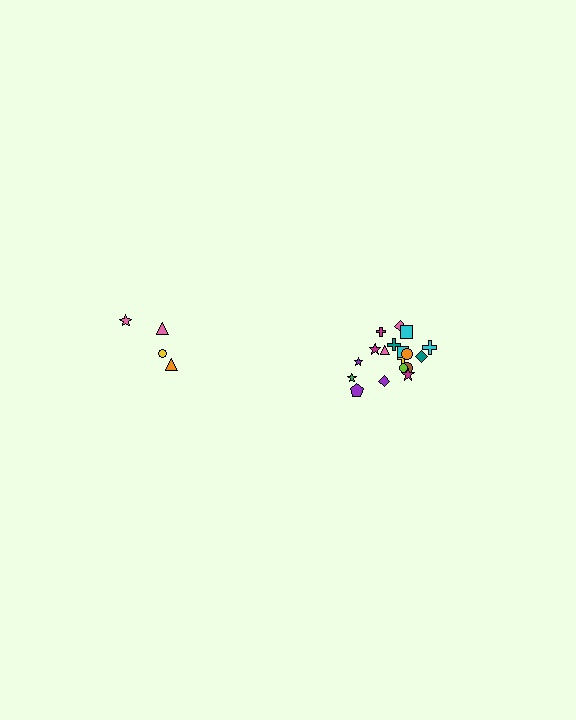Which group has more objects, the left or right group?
The right group.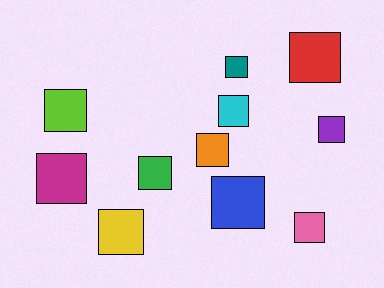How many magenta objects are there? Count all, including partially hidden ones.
There is 1 magenta object.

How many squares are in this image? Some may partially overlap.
There are 11 squares.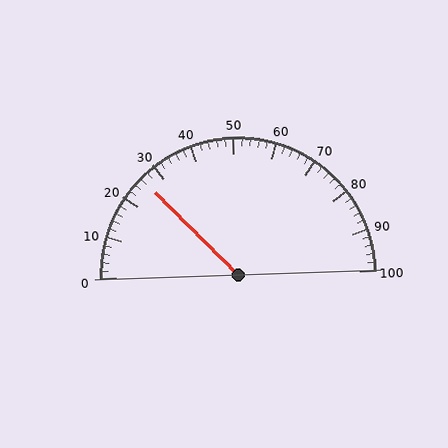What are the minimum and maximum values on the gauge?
The gauge ranges from 0 to 100.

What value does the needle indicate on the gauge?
The needle indicates approximately 26.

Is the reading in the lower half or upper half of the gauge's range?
The reading is in the lower half of the range (0 to 100).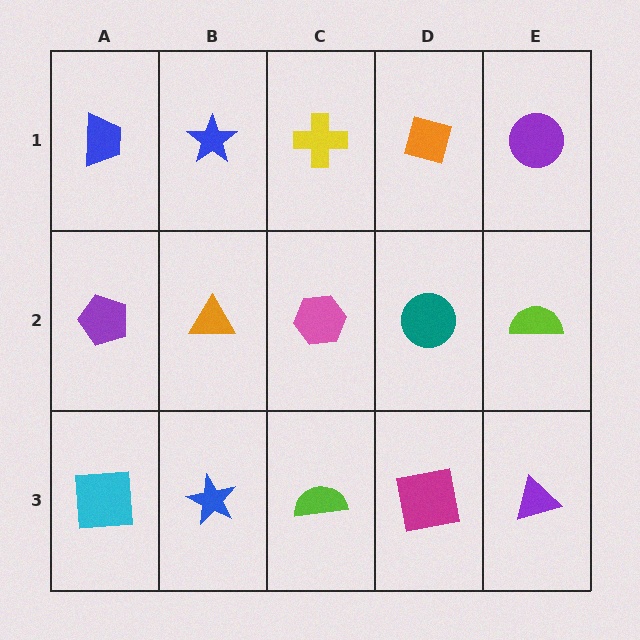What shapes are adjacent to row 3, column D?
A teal circle (row 2, column D), a lime semicircle (row 3, column C), a purple triangle (row 3, column E).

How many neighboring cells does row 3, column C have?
3.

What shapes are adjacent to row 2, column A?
A blue trapezoid (row 1, column A), a cyan square (row 3, column A), an orange triangle (row 2, column B).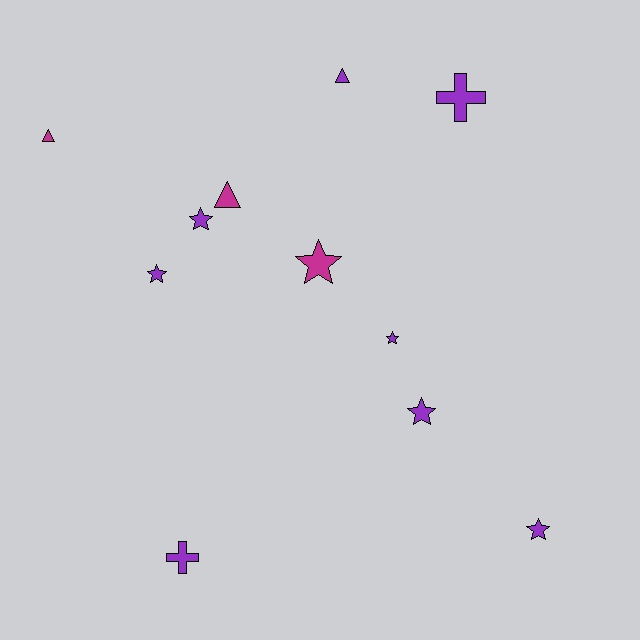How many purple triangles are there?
There is 1 purple triangle.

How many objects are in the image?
There are 11 objects.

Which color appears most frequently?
Purple, with 8 objects.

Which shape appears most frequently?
Star, with 6 objects.